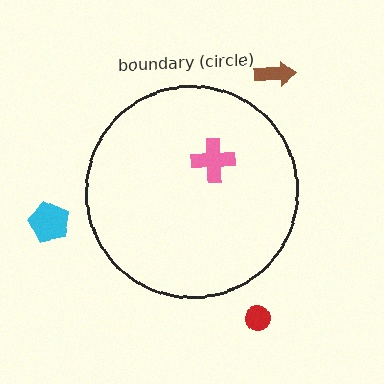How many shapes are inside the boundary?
1 inside, 3 outside.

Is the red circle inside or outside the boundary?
Outside.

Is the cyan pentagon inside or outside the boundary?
Outside.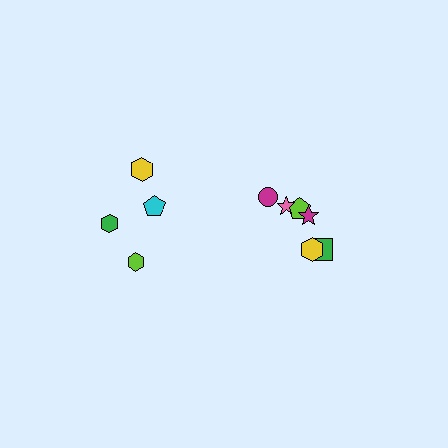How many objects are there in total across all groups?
There are 10 objects.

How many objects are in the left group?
There are 4 objects.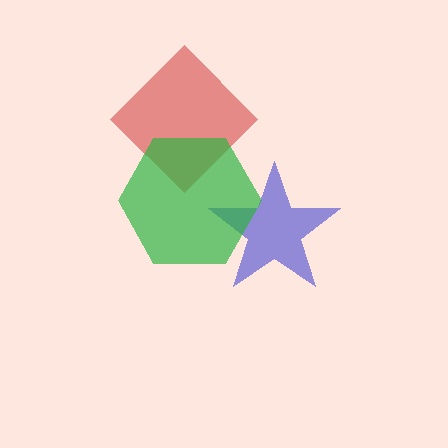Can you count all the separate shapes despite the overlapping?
Yes, there are 3 separate shapes.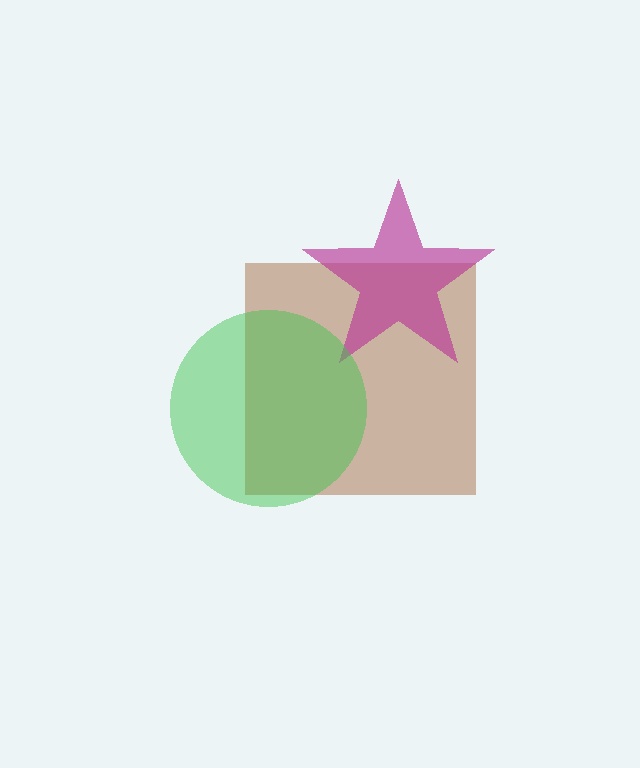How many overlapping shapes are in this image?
There are 3 overlapping shapes in the image.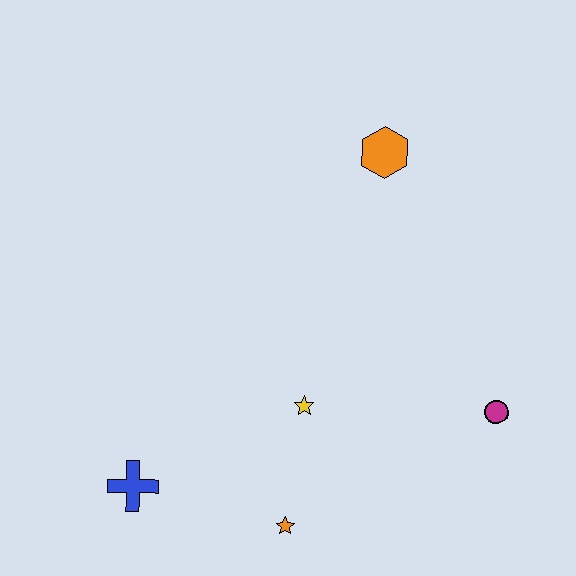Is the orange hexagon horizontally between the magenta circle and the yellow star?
Yes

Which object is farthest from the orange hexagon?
The blue cross is farthest from the orange hexagon.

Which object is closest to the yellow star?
The orange star is closest to the yellow star.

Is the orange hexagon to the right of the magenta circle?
No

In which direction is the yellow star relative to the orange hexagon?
The yellow star is below the orange hexagon.